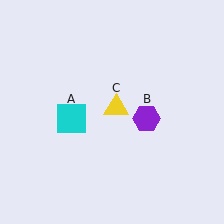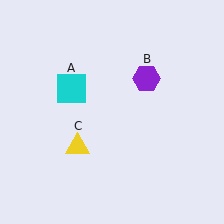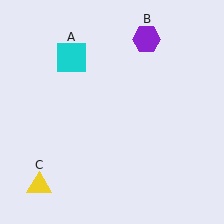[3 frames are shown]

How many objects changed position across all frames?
3 objects changed position: cyan square (object A), purple hexagon (object B), yellow triangle (object C).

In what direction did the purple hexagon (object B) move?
The purple hexagon (object B) moved up.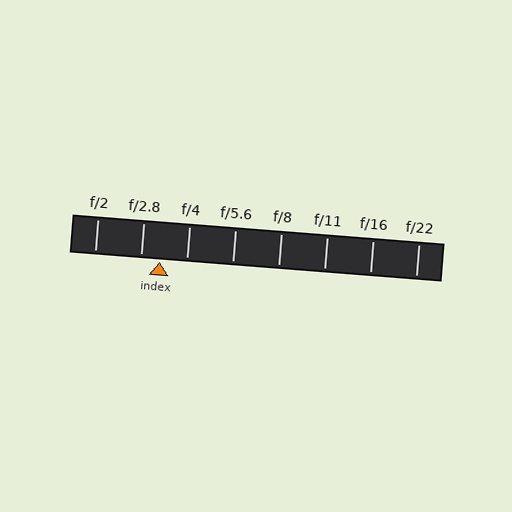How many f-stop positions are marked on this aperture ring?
There are 8 f-stop positions marked.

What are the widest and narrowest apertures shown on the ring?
The widest aperture shown is f/2 and the narrowest is f/22.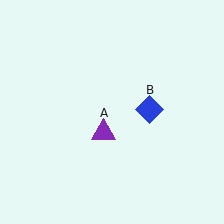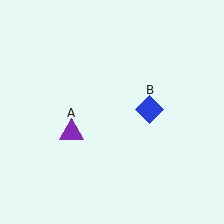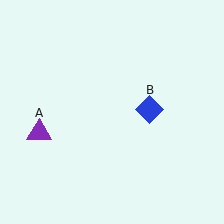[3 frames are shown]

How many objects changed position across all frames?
1 object changed position: purple triangle (object A).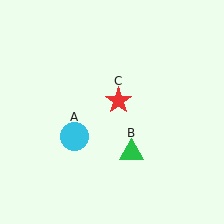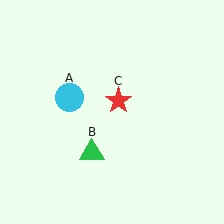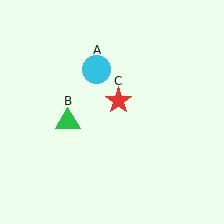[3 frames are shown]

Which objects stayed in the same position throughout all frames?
Red star (object C) remained stationary.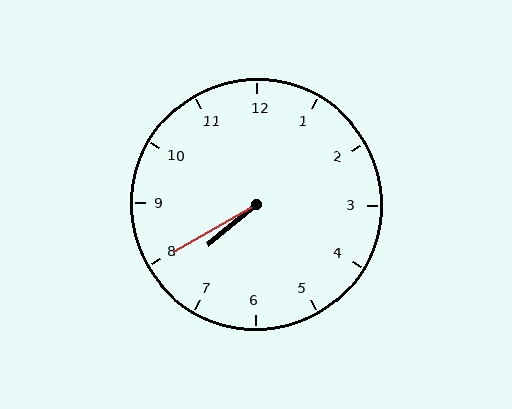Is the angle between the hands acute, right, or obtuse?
It is acute.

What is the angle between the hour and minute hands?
Approximately 10 degrees.